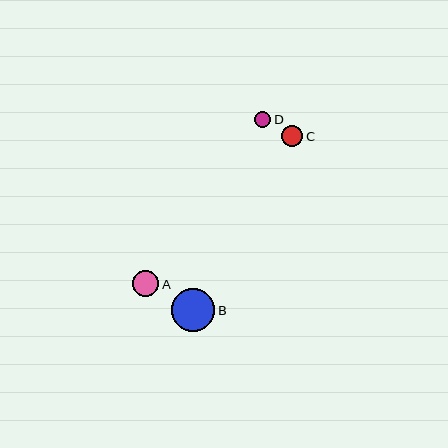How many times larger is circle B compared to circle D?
Circle B is approximately 2.6 times the size of circle D.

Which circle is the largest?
Circle B is the largest with a size of approximately 43 pixels.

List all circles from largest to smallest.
From largest to smallest: B, A, C, D.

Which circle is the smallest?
Circle D is the smallest with a size of approximately 17 pixels.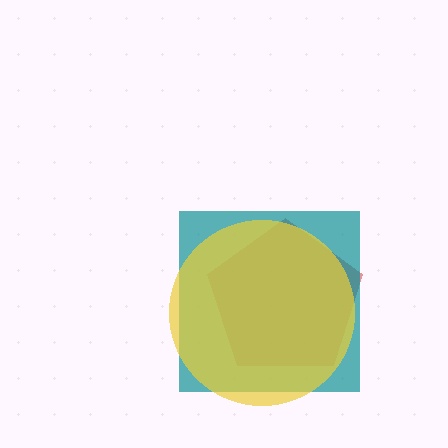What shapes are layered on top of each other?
The layered shapes are: a red pentagon, a teal square, a yellow circle.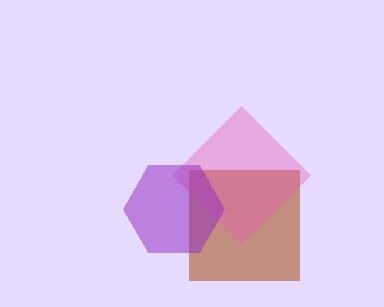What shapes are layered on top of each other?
The layered shapes are: a brown square, a pink diamond, a purple hexagon.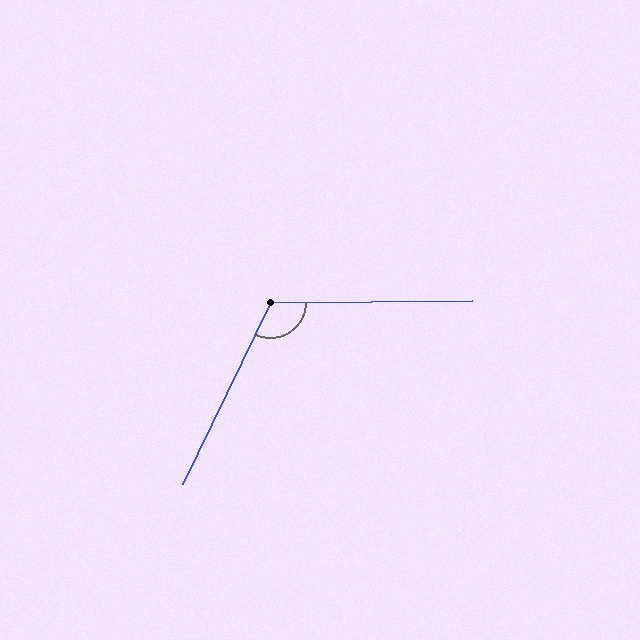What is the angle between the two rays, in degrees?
Approximately 117 degrees.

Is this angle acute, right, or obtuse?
It is obtuse.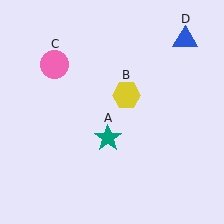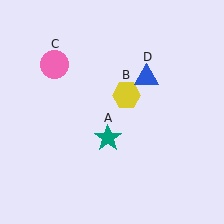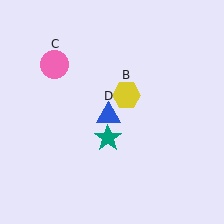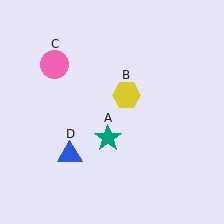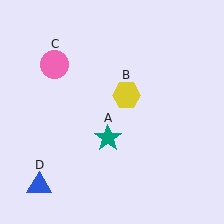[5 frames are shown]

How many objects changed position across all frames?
1 object changed position: blue triangle (object D).